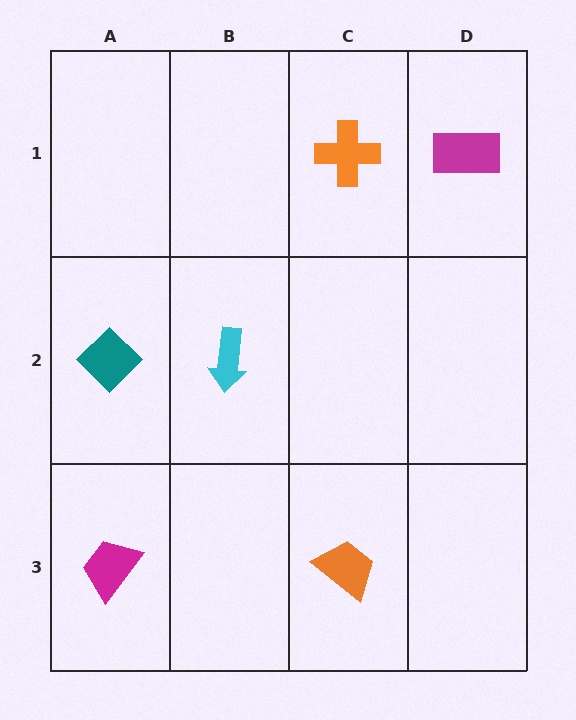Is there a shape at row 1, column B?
No, that cell is empty.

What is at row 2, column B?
A cyan arrow.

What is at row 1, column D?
A magenta rectangle.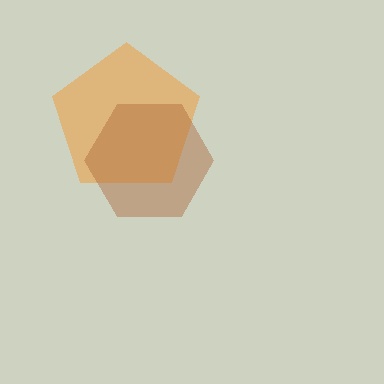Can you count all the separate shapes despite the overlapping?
Yes, there are 2 separate shapes.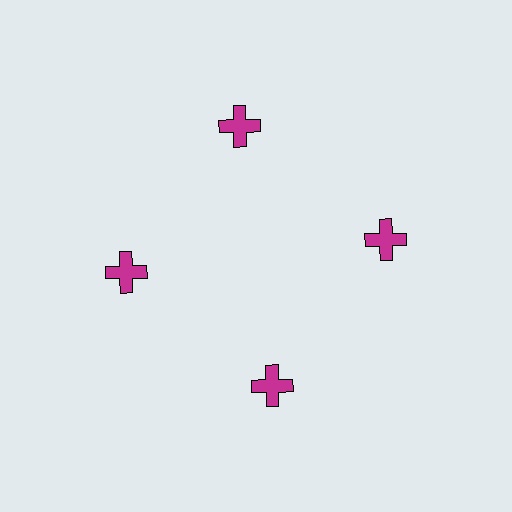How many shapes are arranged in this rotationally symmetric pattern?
There are 4 shapes, arranged in 4 groups of 1.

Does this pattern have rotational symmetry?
Yes, this pattern has 4-fold rotational symmetry. It looks the same after rotating 90 degrees around the center.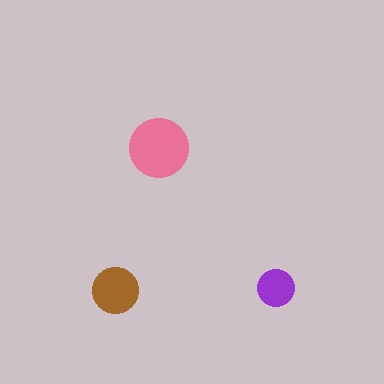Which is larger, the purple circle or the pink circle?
The pink one.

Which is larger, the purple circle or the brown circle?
The brown one.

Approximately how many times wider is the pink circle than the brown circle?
About 1.5 times wider.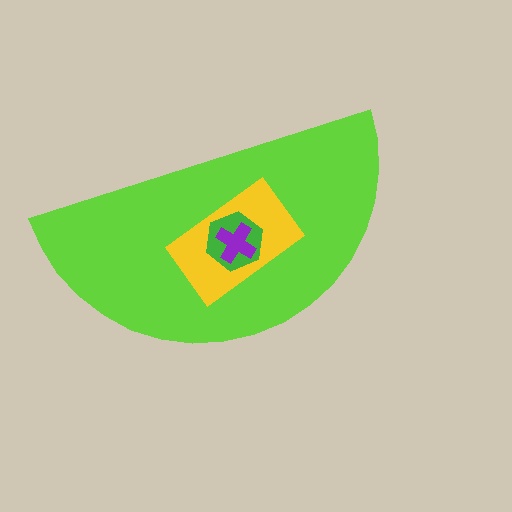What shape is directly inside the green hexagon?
The purple cross.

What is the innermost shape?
The purple cross.